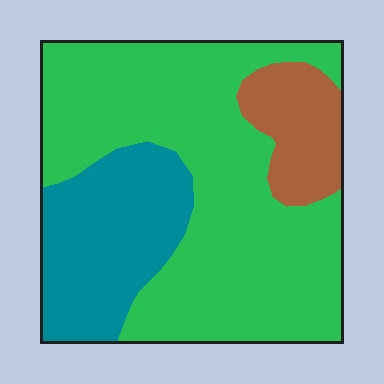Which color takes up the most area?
Green, at roughly 65%.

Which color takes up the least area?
Brown, at roughly 10%.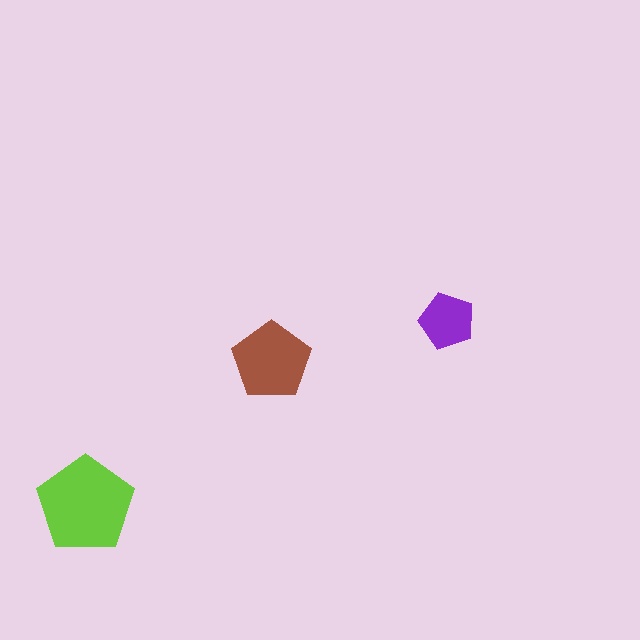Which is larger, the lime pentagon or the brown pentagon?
The lime one.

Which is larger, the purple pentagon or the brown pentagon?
The brown one.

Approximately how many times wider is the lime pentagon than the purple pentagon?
About 1.5 times wider.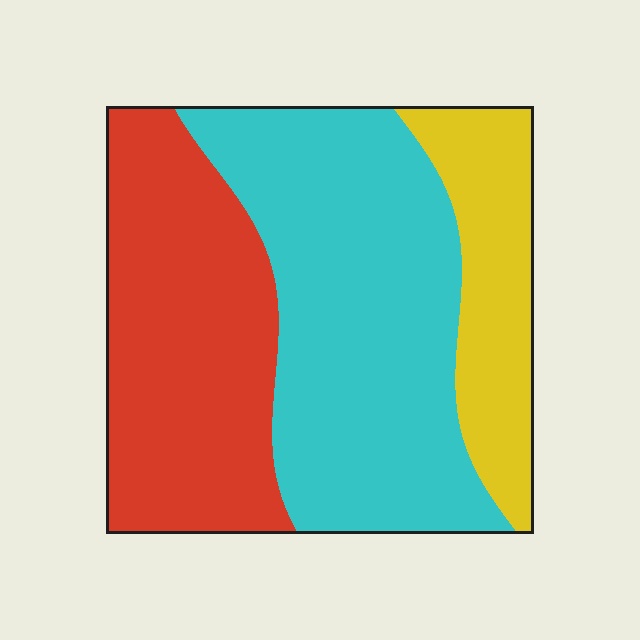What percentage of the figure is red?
Red takes up between a third and a half of the figure.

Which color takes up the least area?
Yellow, at roughly 20%.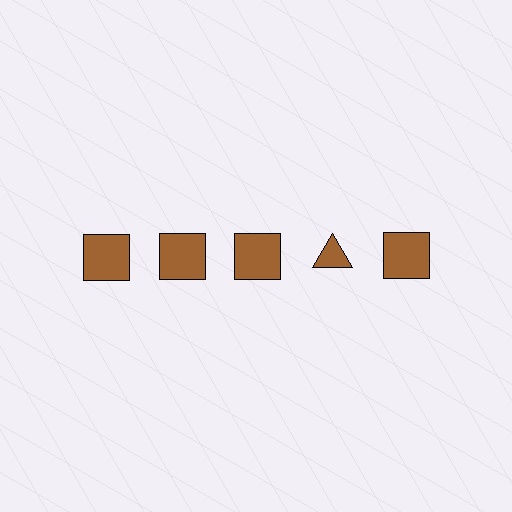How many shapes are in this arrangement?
There are 5 shapes arranged in a grid pattern.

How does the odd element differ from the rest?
It has a different shape: triangle instead of square.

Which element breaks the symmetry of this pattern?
The brown triangle in the top row, second from right column breaks the symmetry. All other shapes are brown squares.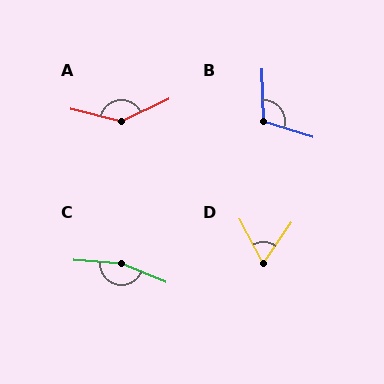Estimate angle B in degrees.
Approximately 109 degrees.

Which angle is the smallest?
D, at approximately 63 degrees.